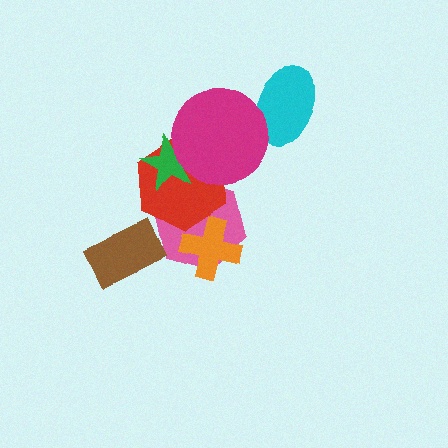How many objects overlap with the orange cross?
1 object overlaps with the orange cross.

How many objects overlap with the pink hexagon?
3 objects overlap with the pink hexagon.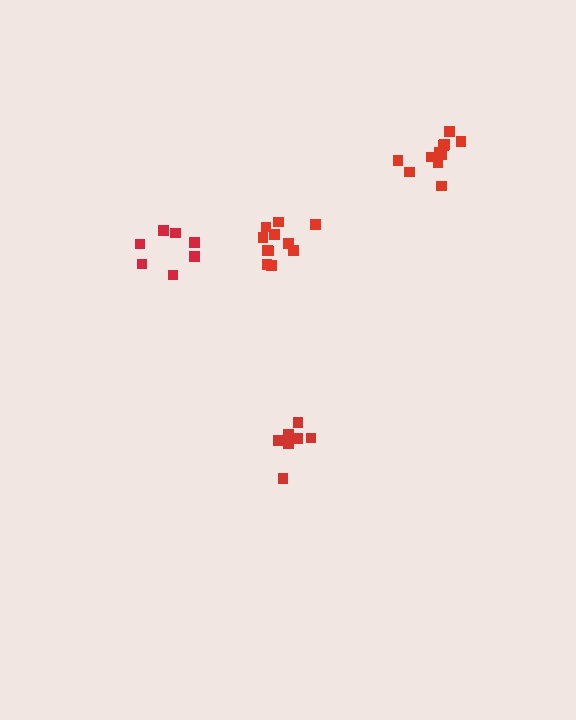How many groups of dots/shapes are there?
There are 4 groups.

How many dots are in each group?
Group 1: 11 dots, Group 2: 7 dots, Group 3: 7 dots, Group 4: 11 dots (36 total).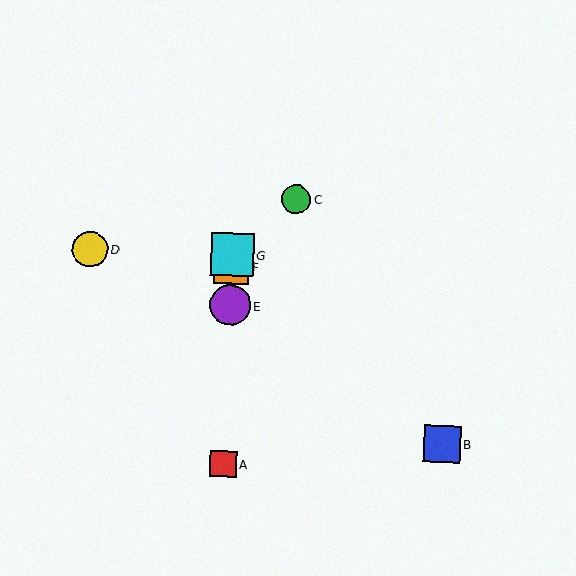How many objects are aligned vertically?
4 objects (A, E, F, G) are aligned vertically.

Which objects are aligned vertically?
Objects A, E, F, G are aligned vertically.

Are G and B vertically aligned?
No, G is at x≈232 and B is at x≈442.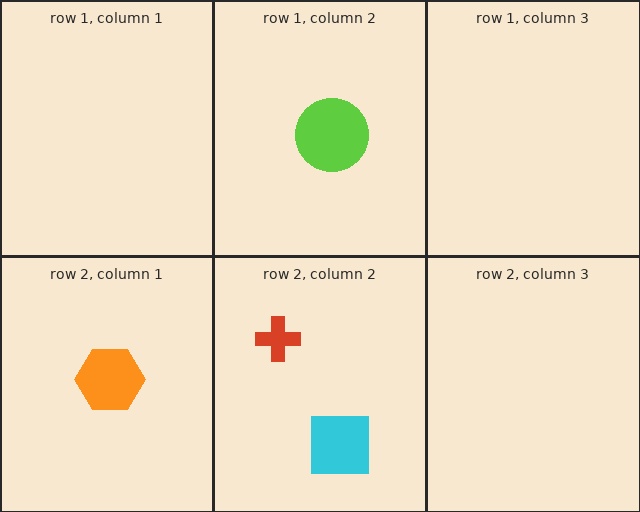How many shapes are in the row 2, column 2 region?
2.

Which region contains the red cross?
The row 2, column 2 region.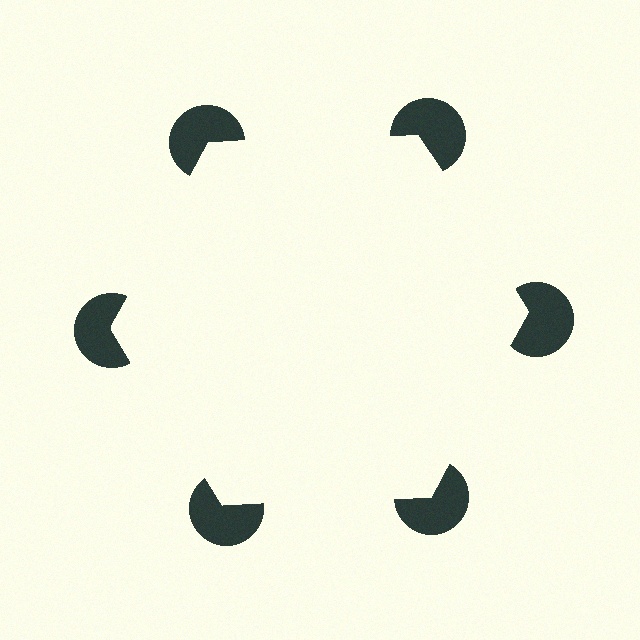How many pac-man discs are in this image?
There are 6 — one at each vertex of the illusory hexagon.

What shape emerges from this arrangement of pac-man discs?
An illusory hexagon — its edges are inferred from the aligned wedge cuts in the pac-man discs, not physically drawn.